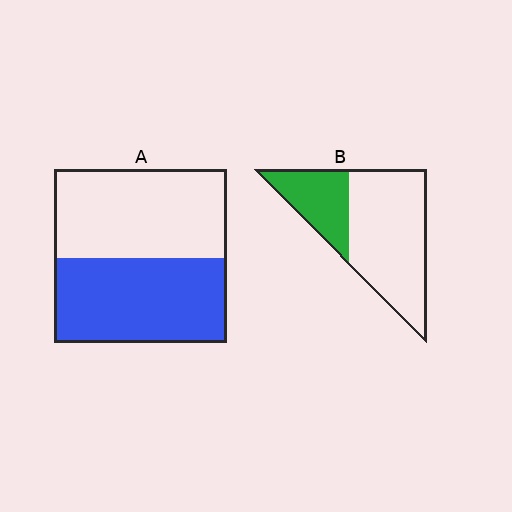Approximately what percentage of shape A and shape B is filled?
A is approximately 50% and B is approximately 30%.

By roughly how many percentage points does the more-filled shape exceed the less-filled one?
By roughly 20 percentage points (A over B).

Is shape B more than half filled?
No.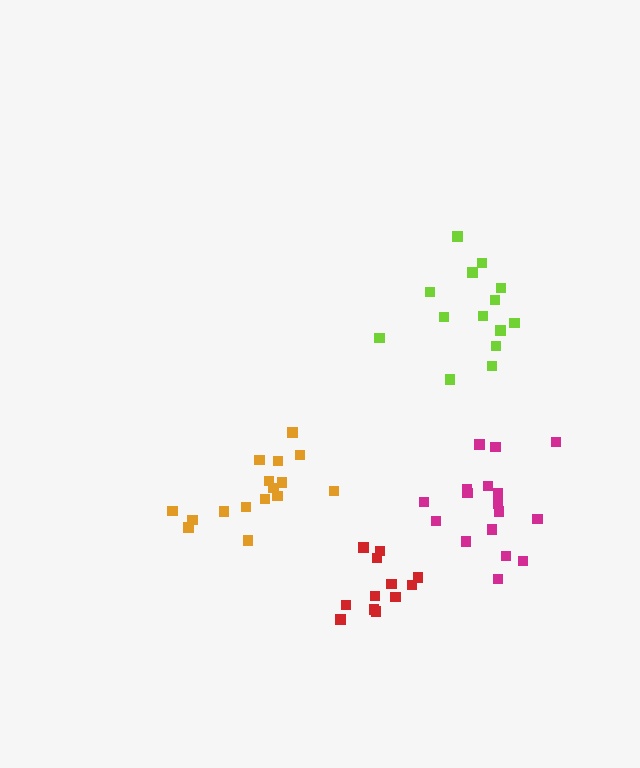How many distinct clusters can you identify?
There are 4 distinct clusters.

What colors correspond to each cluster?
The clusters are colored: magenta, red, orange, lime.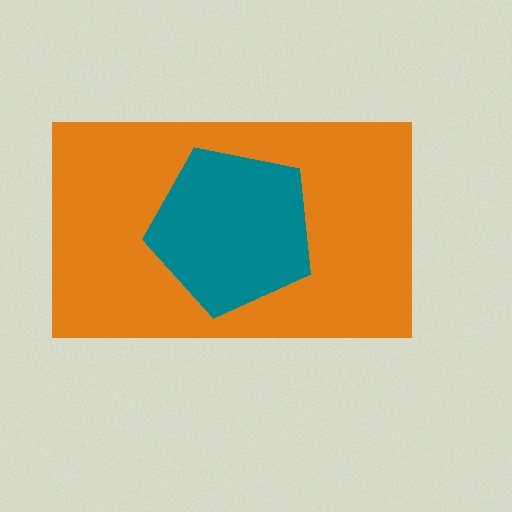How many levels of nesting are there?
2.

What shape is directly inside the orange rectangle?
The teal pentagon.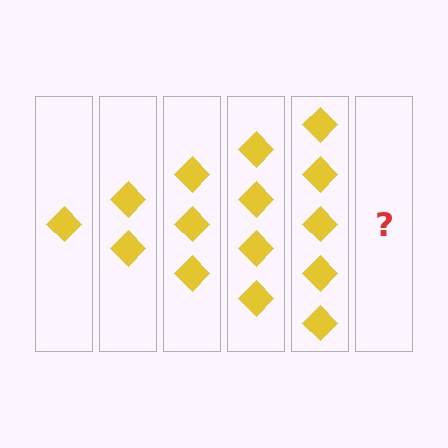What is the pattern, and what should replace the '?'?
The pattern is that each step adds one more diamond. The '?' should be 6 diamonds.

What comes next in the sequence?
The next element should be 6 diamonds.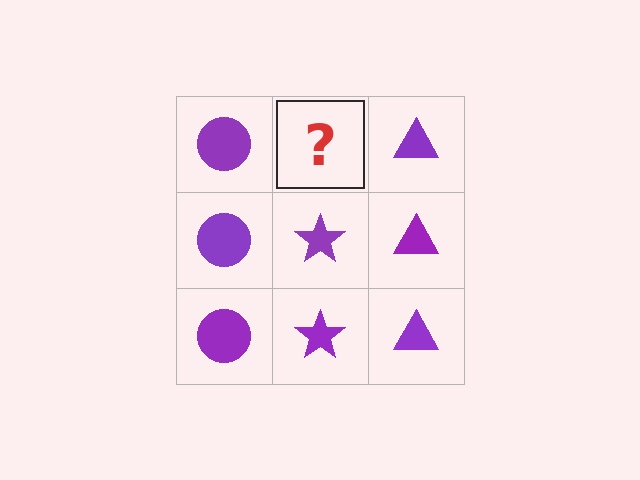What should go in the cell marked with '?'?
The missing cell should contain a purple star.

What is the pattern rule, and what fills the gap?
The rule is that each column has a consistent shape. The gap should be filled with a purple star.